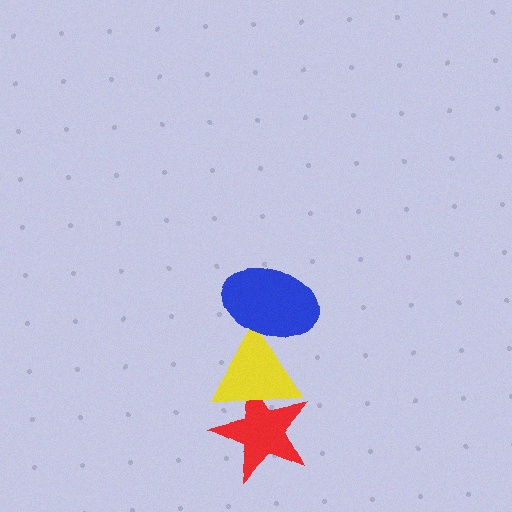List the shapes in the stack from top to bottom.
From top to bottom: the blue ellipse, the yellow triangle, the red star.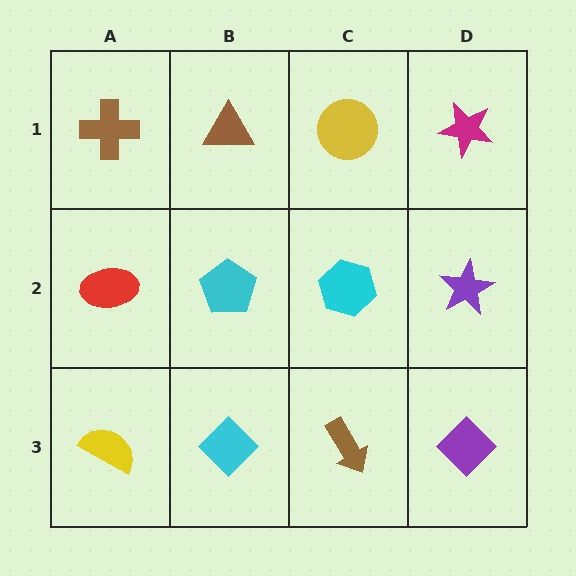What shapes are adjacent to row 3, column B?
A cyan pentagon (row 2, column B), a yellow semicircle (row 3, column A), a brown arrow (row 3, column C).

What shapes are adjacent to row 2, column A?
A brown cross (row 1, column A), a yellow semicircle (row 3, column A), a cyan pentagon (row 2, column B).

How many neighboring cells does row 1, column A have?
2.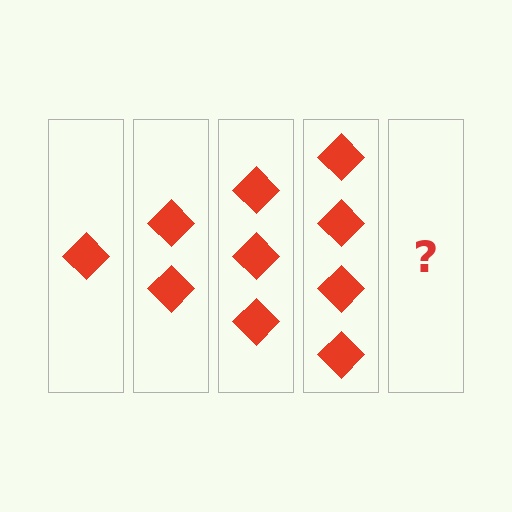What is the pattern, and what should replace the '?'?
The pattern is that each step adds one more diamond. The '?' should be 5 diamonds.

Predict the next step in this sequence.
The next step is 5 diamonds.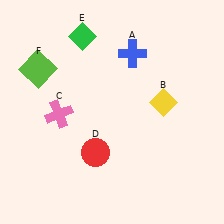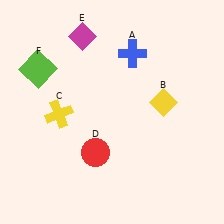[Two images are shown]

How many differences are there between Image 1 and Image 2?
There are 2 differences between the two images.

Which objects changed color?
C changed from pink to yellow. E changed from green to magenta.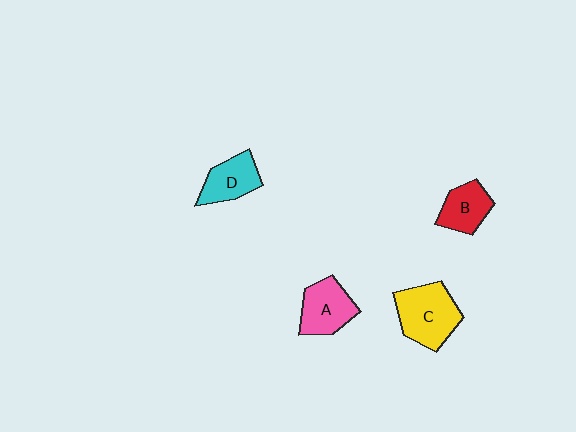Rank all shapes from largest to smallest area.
From largest to smallest: C (yellow), A (pink), D (cyan), B (red).